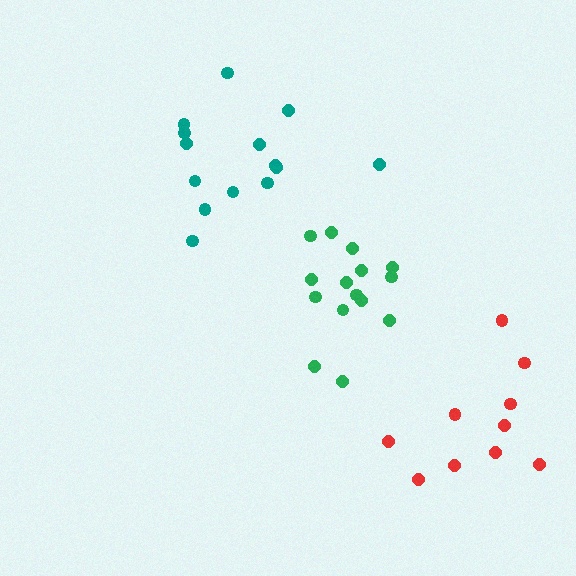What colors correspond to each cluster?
The clusters are colored: teal, green, red.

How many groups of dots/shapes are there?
There are 3 groups.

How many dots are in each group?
Group 1: 14 dots, Group 2: 15 dots, Group 3: 10 dots (39 total).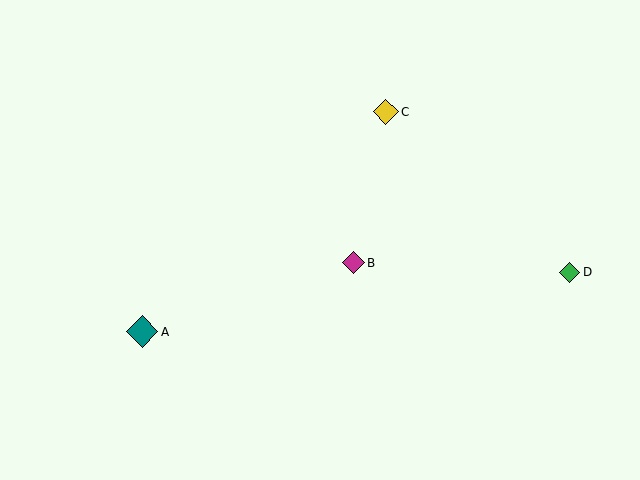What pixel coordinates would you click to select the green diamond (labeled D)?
Click at (569, 272) to select the green diamond D.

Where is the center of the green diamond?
The center of the green diamond is at (569, 272).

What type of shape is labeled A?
Shape A is a teal diamond.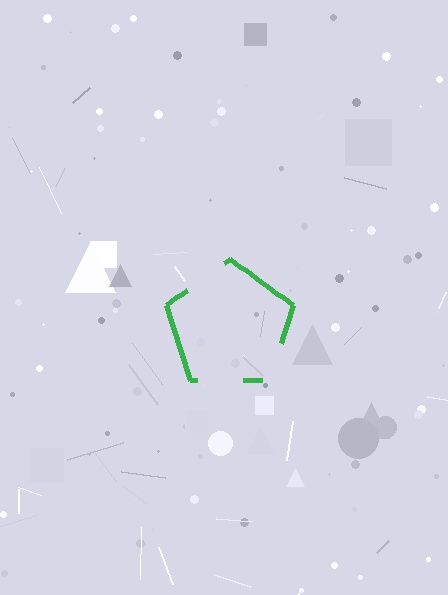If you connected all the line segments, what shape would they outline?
They would outline a pentagon.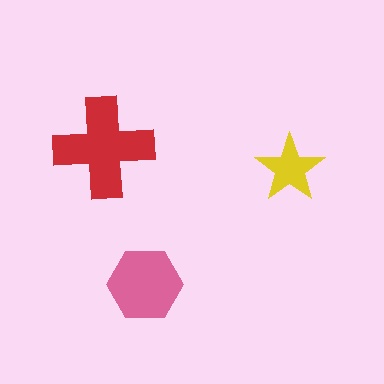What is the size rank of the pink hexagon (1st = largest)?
2nd.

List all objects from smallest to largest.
The yellow star, the pink hexagon, the red cross.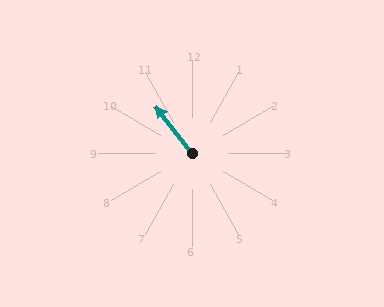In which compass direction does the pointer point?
Northwest.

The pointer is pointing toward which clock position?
Roughly 11 o'clock.